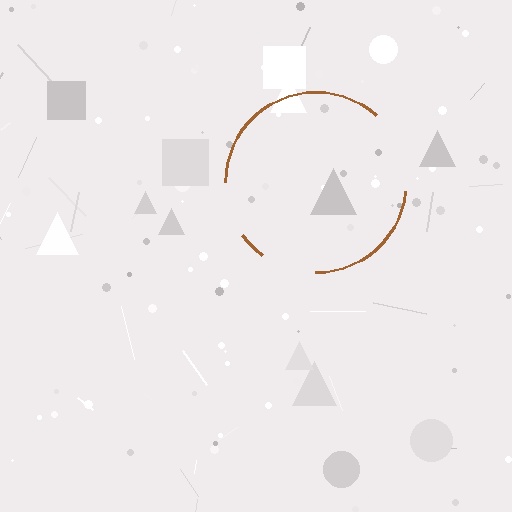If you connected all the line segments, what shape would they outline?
They would outline a circle.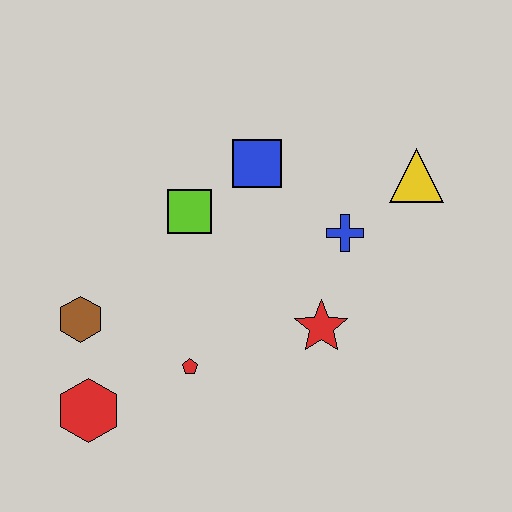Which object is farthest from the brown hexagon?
The yellow triangle is farthest from the brown hexagon.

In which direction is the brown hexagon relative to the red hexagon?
The brown hexagon is above the red hexagon.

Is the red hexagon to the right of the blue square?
No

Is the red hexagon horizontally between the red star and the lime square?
No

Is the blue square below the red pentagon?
No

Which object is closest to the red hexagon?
The brown hexagon is closest to the red hexagon.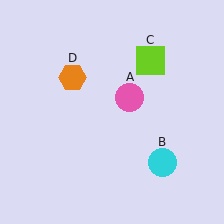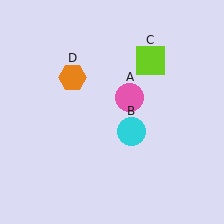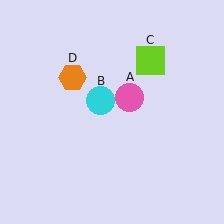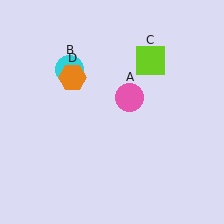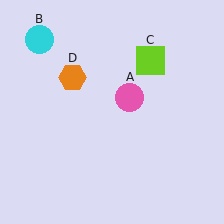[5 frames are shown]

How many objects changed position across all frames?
1 object changed position: cyan circle (object B).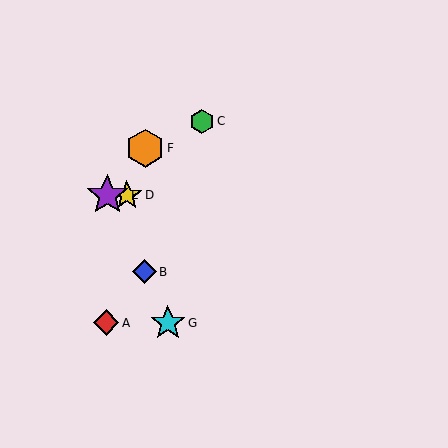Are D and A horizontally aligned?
No, D is at y≈195 and A is at y≈323.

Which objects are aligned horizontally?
Objects D, E are aligned horizontally.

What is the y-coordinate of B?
Object B is at y≈272.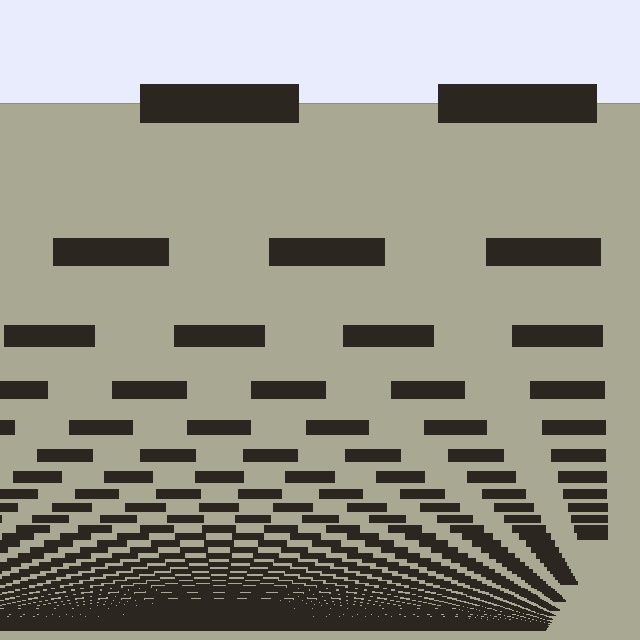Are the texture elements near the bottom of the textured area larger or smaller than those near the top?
Smaller. The gradient is inverted — elements near the bottom are smaller and denser.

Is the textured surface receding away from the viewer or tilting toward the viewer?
The surface appears to tilt toward the viewer. Texture elements get larger and sparser toward the top.